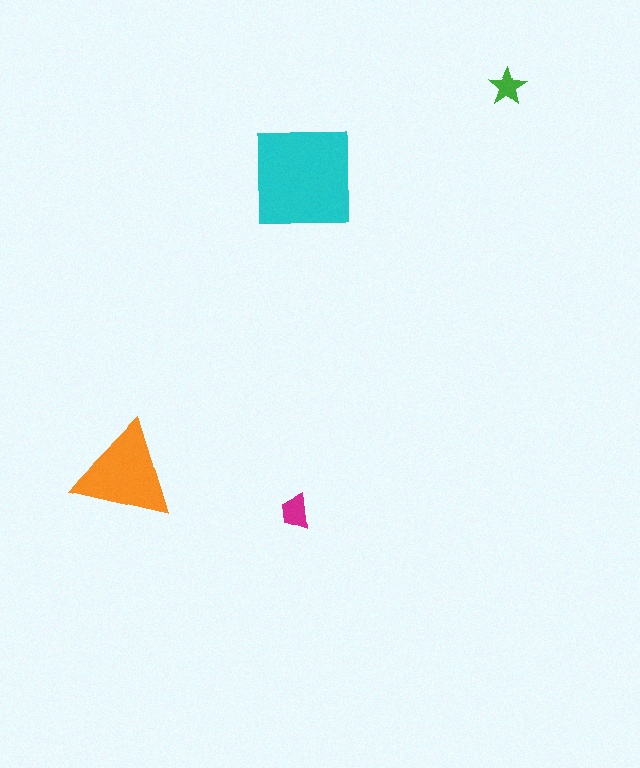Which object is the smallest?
The green star.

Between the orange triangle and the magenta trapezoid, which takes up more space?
The orange triangle.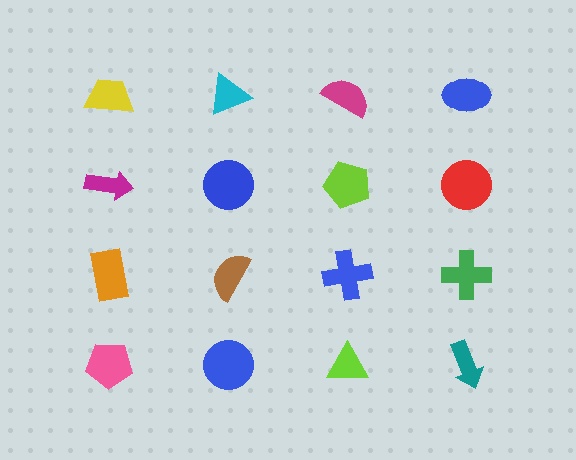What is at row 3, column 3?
A blue cross.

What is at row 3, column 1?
An orange rectangle.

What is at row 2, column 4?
A red circle.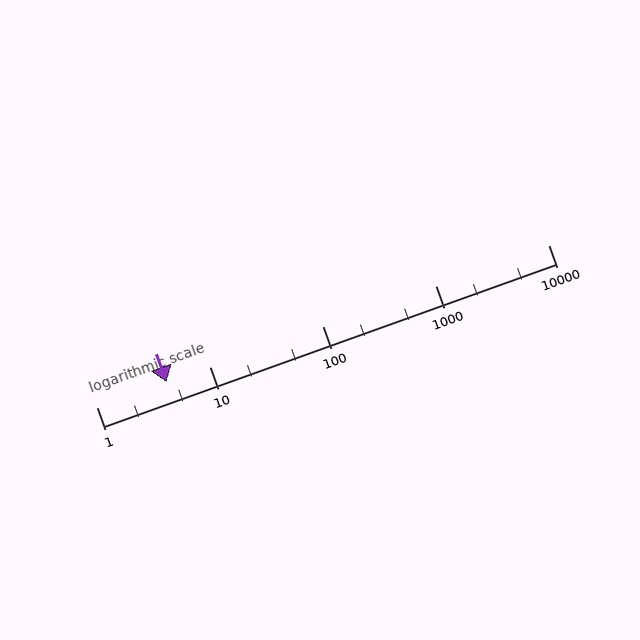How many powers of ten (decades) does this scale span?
The scale spans 4 decades, from 1 to 10000.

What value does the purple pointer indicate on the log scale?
The pointer indicates approximately 4.2.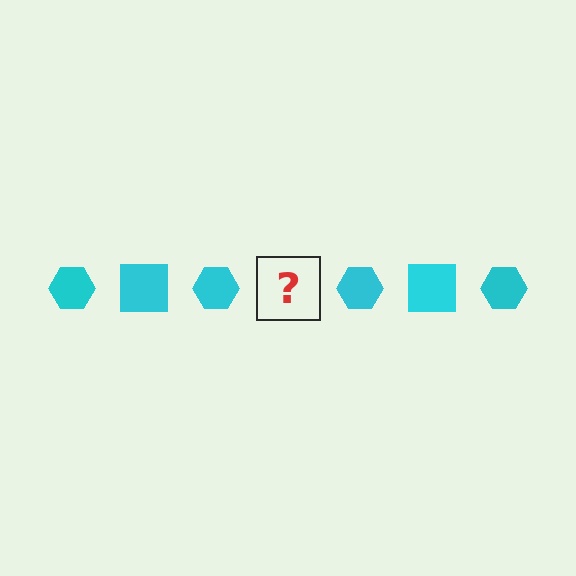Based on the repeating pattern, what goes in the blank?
The blank should be a cyan square.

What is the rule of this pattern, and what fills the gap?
The rule is that the pattern cycles through hexagon, square shapes in cyan. The gap should be filled with a cyan square.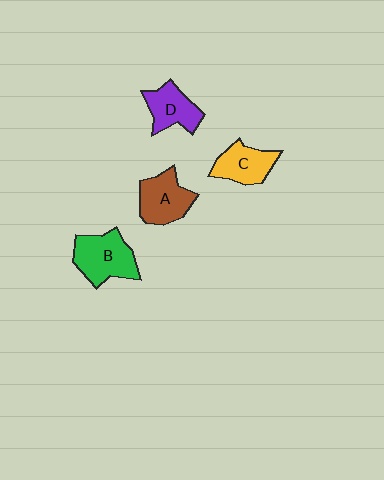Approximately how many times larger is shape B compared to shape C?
Approximately 1.3 times.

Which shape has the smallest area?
Shape D (purple).